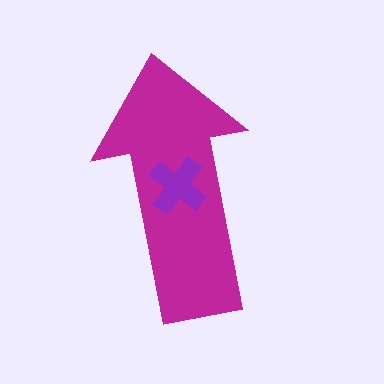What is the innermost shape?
The purple cross.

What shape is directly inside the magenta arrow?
The purple cross.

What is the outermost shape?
The magenta arrow.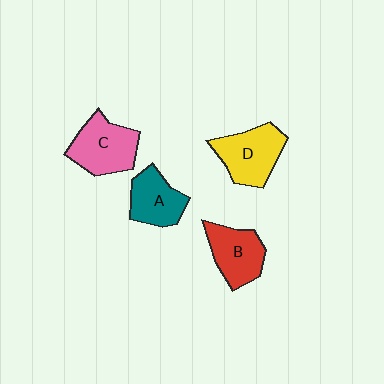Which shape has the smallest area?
Shape A (teal).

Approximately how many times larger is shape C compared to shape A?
Approximately 1.3 times.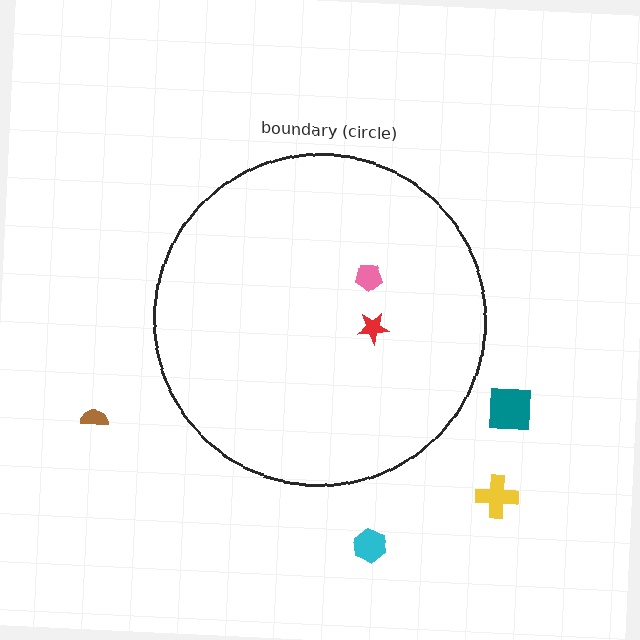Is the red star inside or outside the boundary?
Inside.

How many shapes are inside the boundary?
2 inside, 4 outside.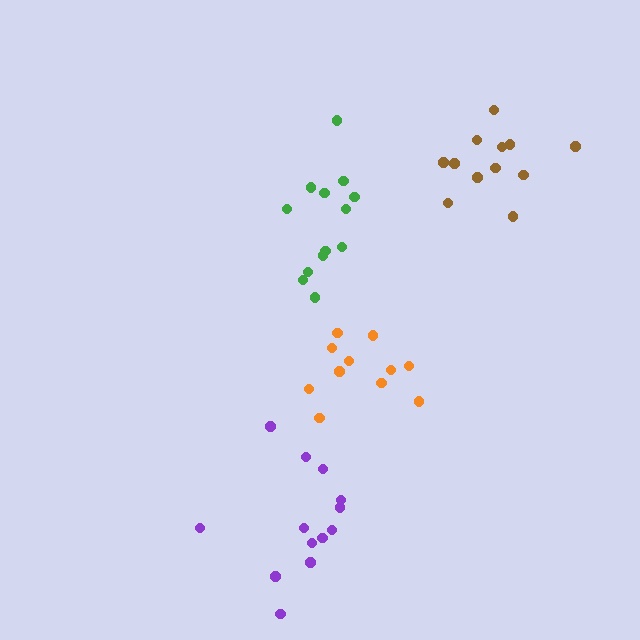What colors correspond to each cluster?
The clusters are colored: orange, green, brown, purple.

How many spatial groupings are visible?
There are 4 spatial groupings.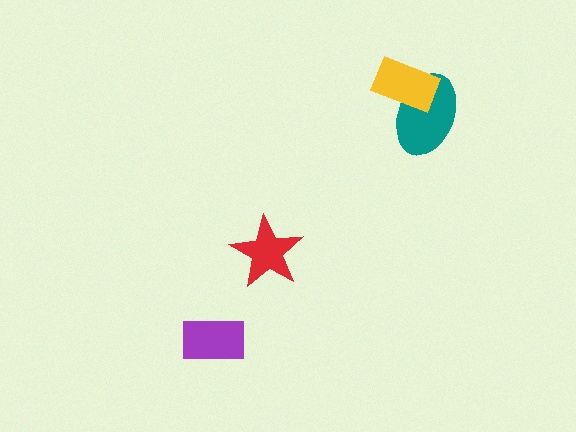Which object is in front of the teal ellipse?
The yellow rectangle is in front of the teal ellipse.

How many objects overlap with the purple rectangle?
0 objects overlap with the purple rectangle.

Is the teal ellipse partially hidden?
Yes, it is partially covered by another shape.